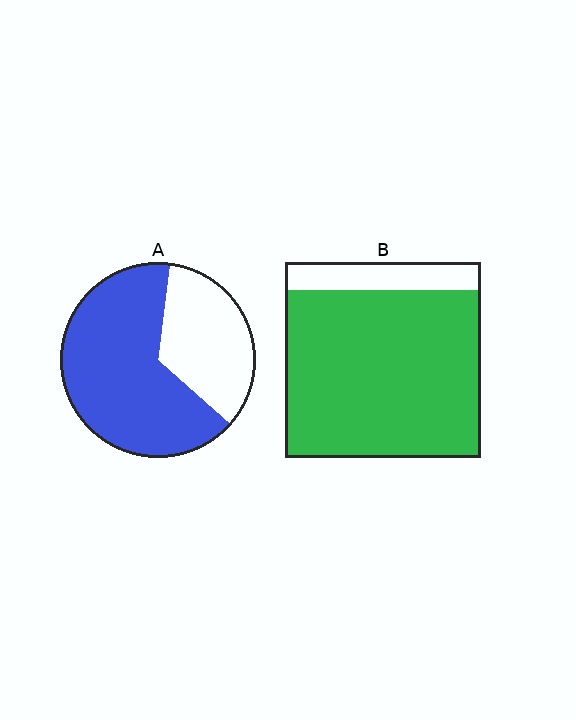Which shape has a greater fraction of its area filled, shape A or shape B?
Shape B.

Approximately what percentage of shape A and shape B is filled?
A is approximately 65% and B is approximately 85%.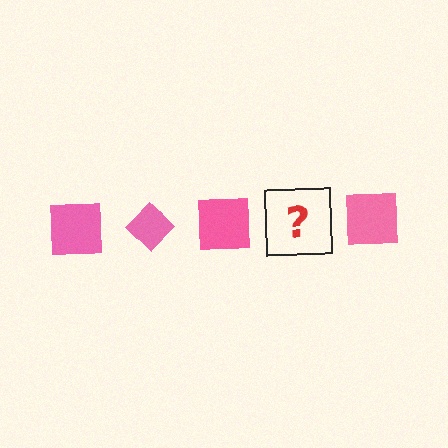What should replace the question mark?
The question mark should be replaced with a pink diamond.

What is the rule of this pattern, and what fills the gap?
The rule is that the pattern cycles through square, diamond shapes in pink. The gap should be filled with a pink diamond.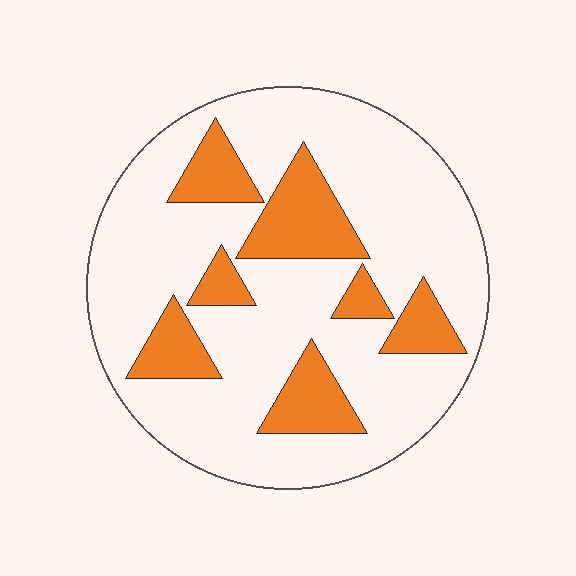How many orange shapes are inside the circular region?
7.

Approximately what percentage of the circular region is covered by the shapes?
Approximately 25%.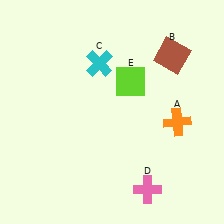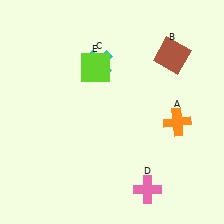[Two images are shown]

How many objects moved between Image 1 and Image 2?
1 object moved between the two images.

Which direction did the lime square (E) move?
The lime square (E) moved left.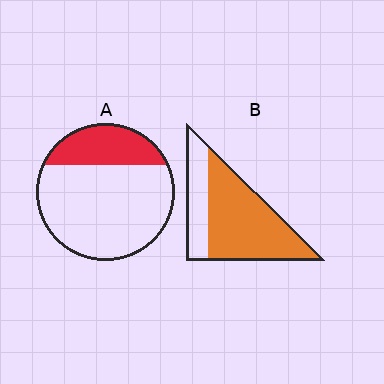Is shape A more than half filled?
No.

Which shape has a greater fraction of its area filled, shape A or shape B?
Shape B.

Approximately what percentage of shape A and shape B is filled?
A is approximately 25% and B is approximately 70%.